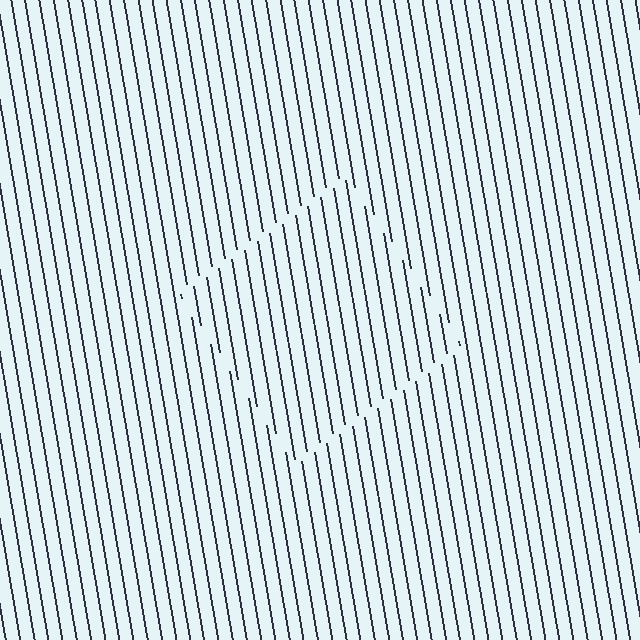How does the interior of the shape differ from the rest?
The interior of the shape contains the same grating, shifted by half a period — the contour is defined by the phase discontinuity where line-ends from the inner and outer gratings abut.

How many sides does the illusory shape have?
4 sides — the line-ends trace a square.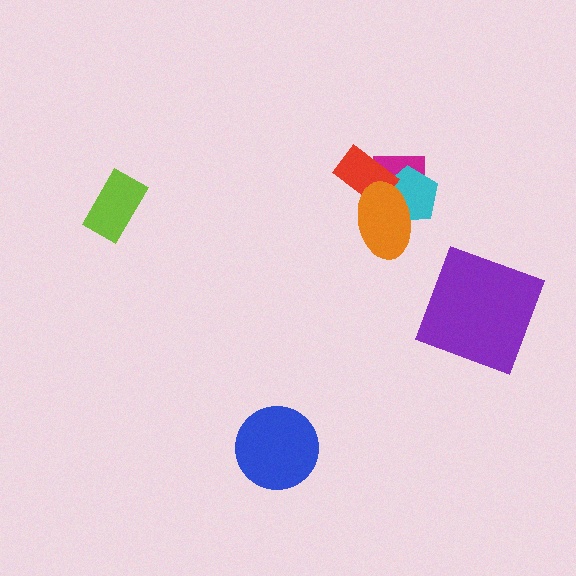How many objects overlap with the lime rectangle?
0 objects overlap with the lime rectangle.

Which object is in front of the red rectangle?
The orange ellipse is in front of the red rectangle.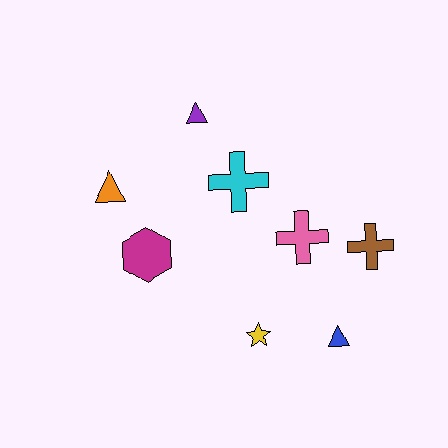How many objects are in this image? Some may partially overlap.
There are 8 objects.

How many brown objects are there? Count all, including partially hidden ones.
There is 1 brown object.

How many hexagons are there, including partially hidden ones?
There is 1 hexagon.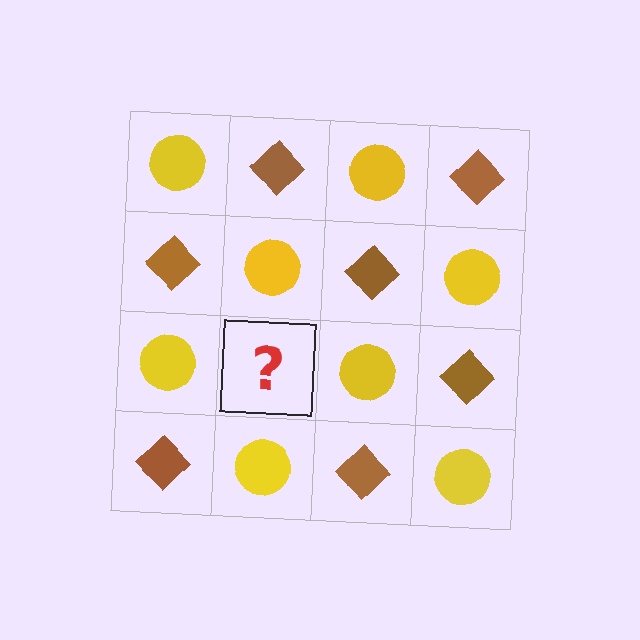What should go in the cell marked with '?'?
The missing cell should contain a brown diamond.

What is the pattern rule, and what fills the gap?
The rule is that it alternates yellow circle and brown diamond in a checkerboard pattern. The gap should be filled with a brown diamond.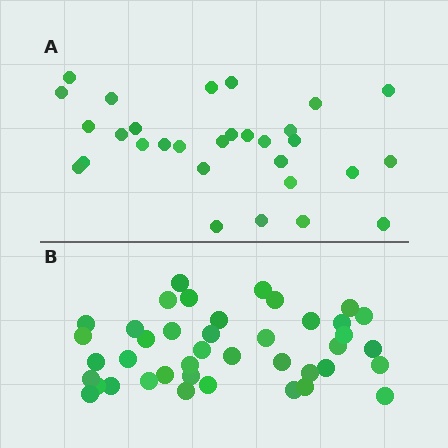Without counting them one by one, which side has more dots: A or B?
Region B (the bottom region) has more dots.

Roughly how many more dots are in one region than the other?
Region B has roughly 12 or so more dots than region A.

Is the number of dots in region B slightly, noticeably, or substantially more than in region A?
Region B has noticeably more, but not dramatically so. The ratio is roughly 1.4 to 1.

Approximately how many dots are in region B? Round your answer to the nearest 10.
About 40 dots. (The exact count is 41, which rounds to 40.)